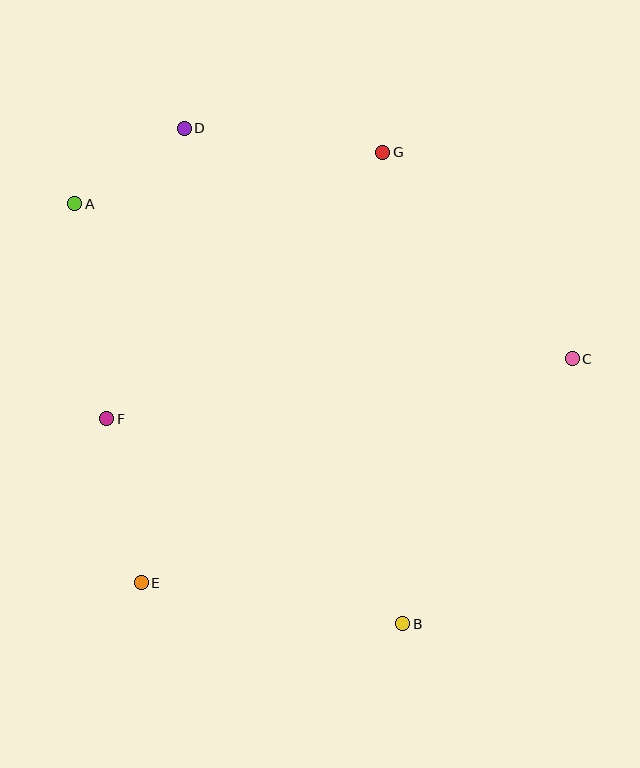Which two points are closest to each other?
Points A and D are closest to each other.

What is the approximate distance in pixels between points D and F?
The distance between D and F is approximately 301 pixels.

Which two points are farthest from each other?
Points B and D are farthest from each other.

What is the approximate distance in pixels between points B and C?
The distance between B and C is approximately 315 pixels.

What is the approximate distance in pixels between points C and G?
The distance between C and G is approximately 281 pixels.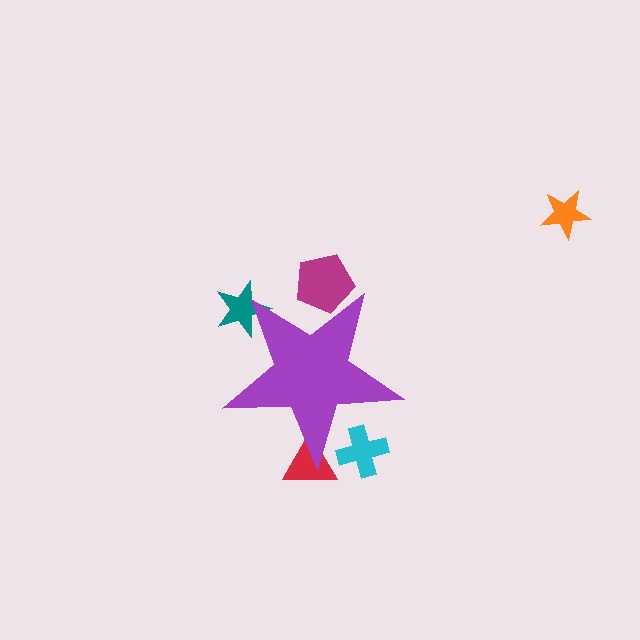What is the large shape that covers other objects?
A purple star.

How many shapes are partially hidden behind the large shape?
4 shapes are partially hidden.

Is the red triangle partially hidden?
Yes, the red triangle is partially hidden behind the purple star.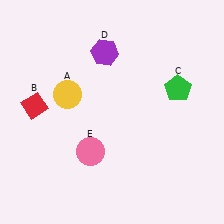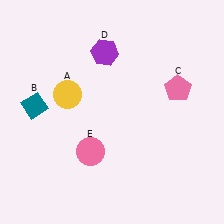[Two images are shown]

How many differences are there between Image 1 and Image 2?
There are 2 differences between the two images.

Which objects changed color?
B changed from red to teal. C changed from green to pink.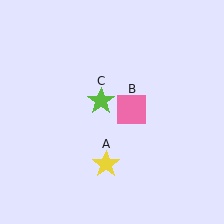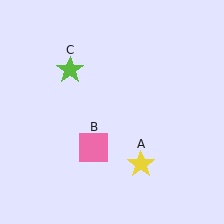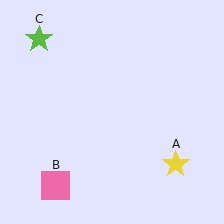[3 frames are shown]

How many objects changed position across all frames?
3 objects changed position: yellow star (object A), pink square (object B), lime star (object C).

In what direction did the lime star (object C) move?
The lime star (object C) moved up and to the left.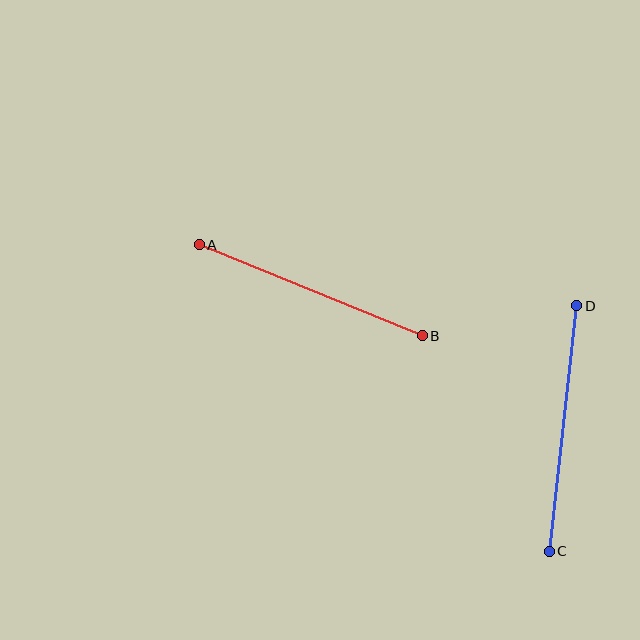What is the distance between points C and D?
The distance is approximately 247 pixels.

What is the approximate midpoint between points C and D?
The midpoint is at approximately (563, 428) pixels.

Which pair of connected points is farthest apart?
Points C and D are farthest apart.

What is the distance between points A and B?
The distance is approximately 241 pixels.